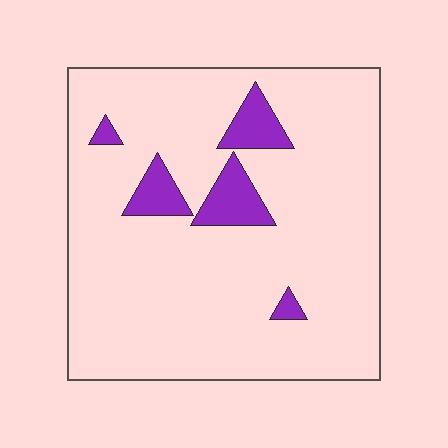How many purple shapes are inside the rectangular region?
5.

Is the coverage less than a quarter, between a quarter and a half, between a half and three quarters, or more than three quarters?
Less than a quarter.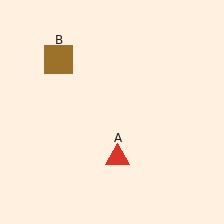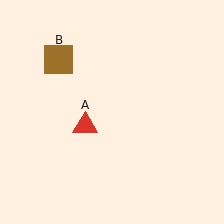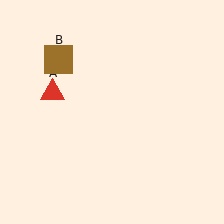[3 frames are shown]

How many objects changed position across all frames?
1 object changed position: red triangle (object A).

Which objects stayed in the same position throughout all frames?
Brown square (object B) remained stationary.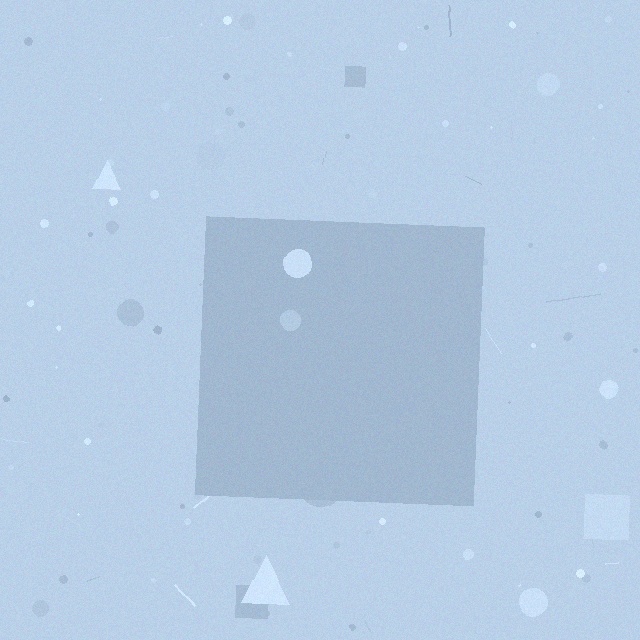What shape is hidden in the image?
A square is hidden in the image.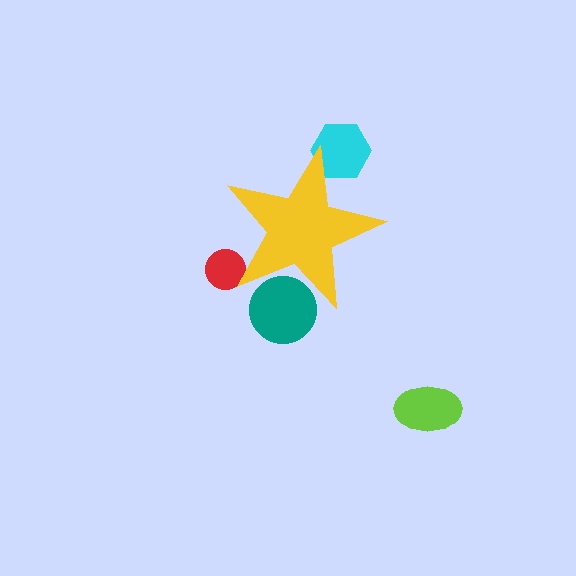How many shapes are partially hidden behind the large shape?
3 shapes are partially hidden.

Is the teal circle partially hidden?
Yes, the teal circle is partially hidden behind the yellow star.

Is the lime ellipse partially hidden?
No, the lime ellipse is fully visible.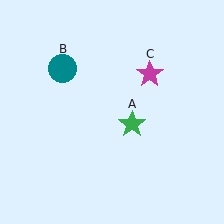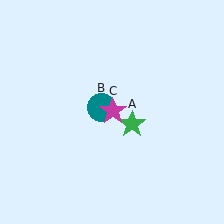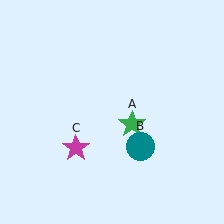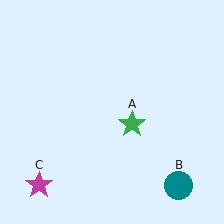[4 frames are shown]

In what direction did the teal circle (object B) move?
The teal circle (object B) moved down and to the right.